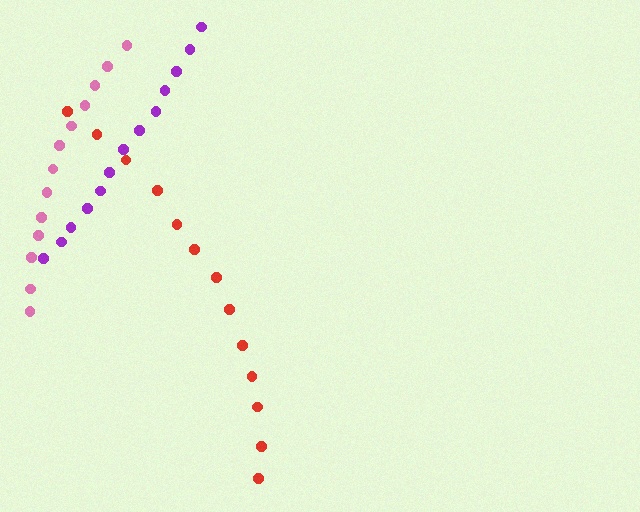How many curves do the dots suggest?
There are 3 distinct paths.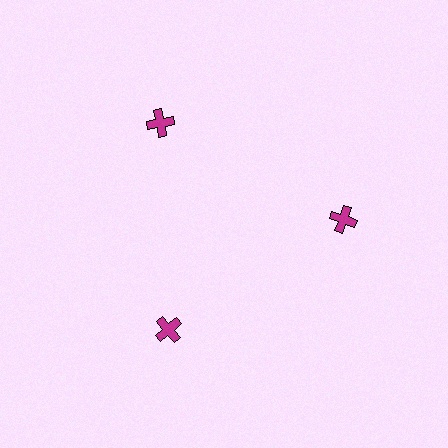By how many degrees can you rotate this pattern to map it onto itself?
The pattern maps onto itself every 120 degrees of rotation.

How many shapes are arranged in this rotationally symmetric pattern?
There are 3 shapes, arranged in 3 groups of 1.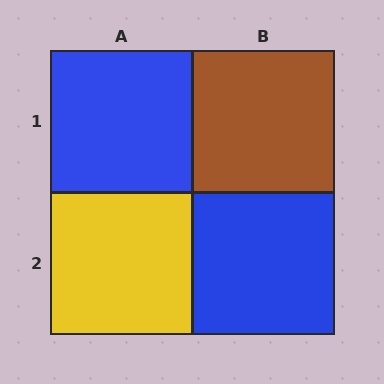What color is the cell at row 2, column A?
Yellow.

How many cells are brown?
1 cell is brown.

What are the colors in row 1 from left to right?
Blue, brown.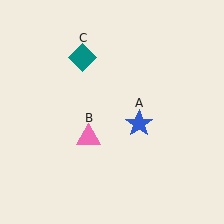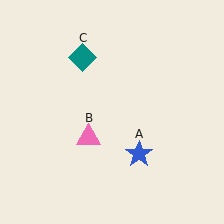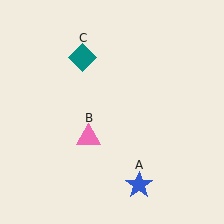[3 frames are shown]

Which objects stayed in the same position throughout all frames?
Pink triangle (object B) and teal diamond (object C) remained stationary.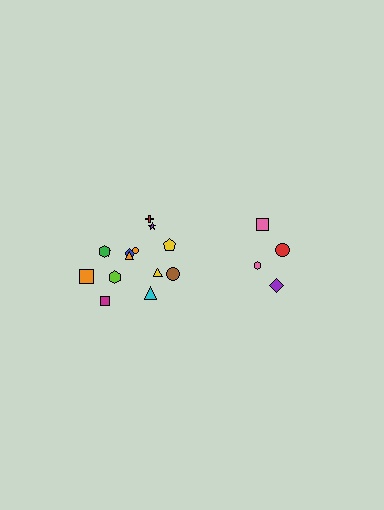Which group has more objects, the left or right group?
The left group.